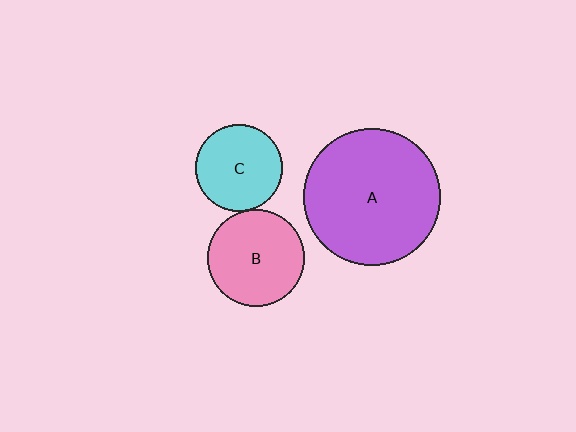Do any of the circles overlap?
No, none of the circles overlap.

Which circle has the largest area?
Circle A (purple).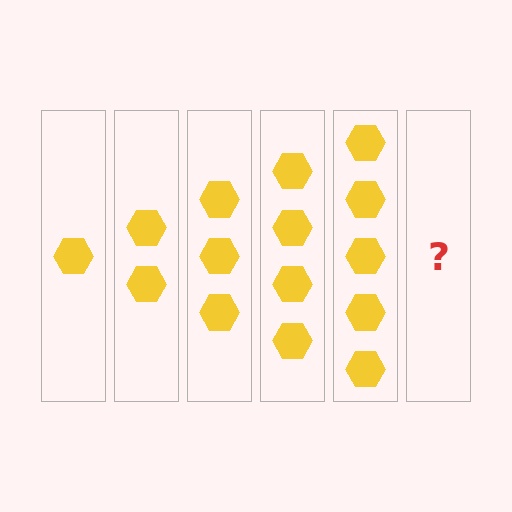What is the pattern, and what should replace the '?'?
The pattern is that each step adds one more hexagon. The '?' should be 6 hexagons.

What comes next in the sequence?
The next element should be 6 hexagons.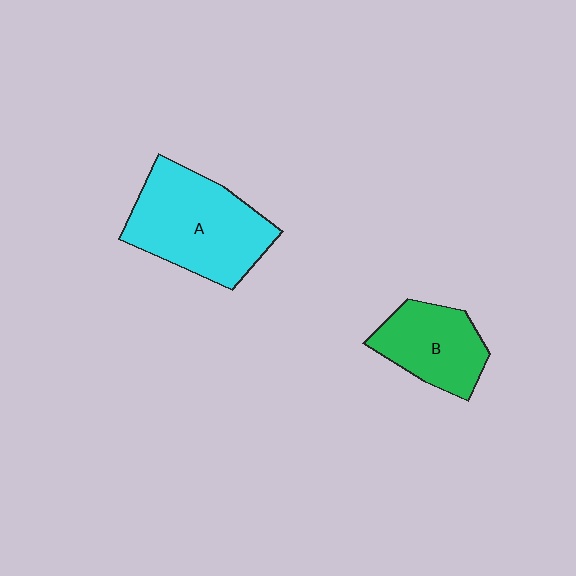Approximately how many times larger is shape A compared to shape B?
Approximately 1.6 times.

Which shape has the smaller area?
Shape B (green).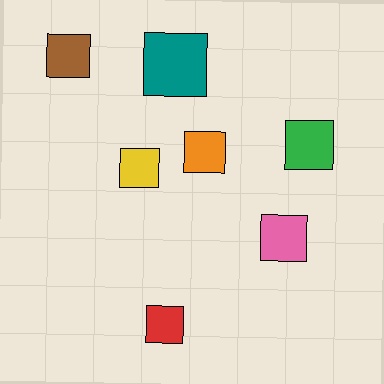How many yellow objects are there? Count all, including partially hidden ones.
There is 1 yellow object.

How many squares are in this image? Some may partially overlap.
There are 7 squares.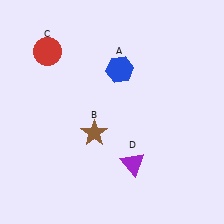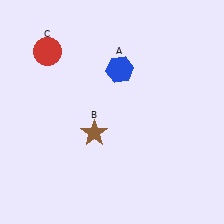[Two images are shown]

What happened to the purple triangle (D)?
The purple triangle (D) was removed in Image 2. It was in the bottom-right area of Image 1.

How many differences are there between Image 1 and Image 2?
There is 1 difference between the two images.